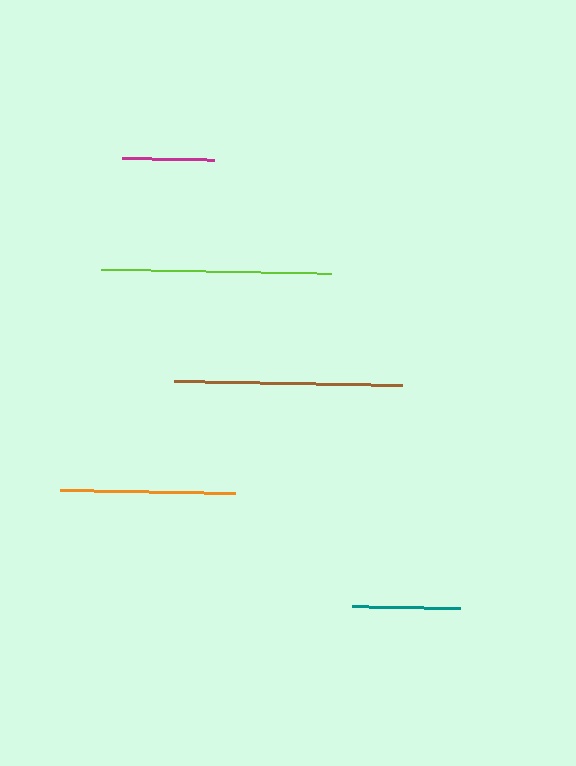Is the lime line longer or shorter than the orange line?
The lime line is longer than the orange line.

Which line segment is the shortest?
The magenta line is the shortest at approximately 92 pixels.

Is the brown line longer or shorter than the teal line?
The brown line is longer than the teal line.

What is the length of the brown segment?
The brown segment is approximately 228 pixels long.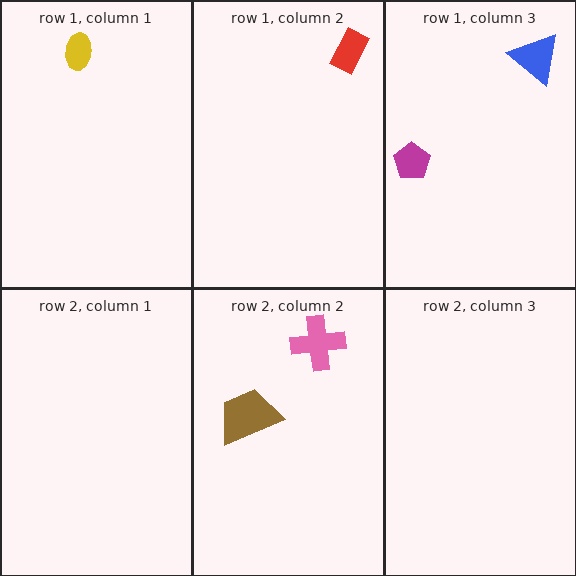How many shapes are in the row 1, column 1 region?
1.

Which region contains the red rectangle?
The row 1, column 2 region.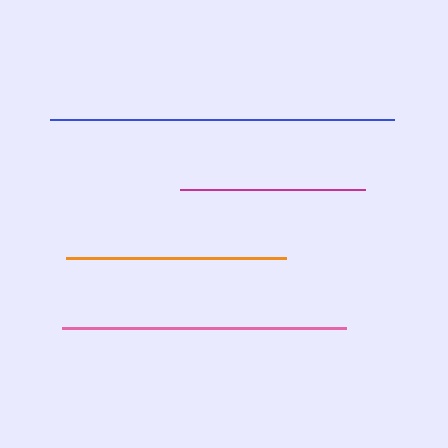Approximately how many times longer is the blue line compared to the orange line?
The blue line is approximately 1.6 times the length of the orange line.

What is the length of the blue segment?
The blue segment is approximately 344 pixels long.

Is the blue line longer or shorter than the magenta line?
The blue line is longer than the magenta line.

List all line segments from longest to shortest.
From longest to shortest: blue, pink, orange, magenta.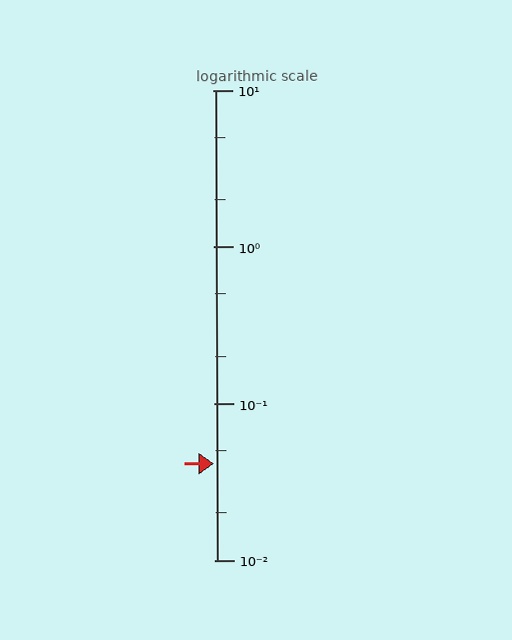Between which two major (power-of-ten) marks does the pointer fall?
The pointer is between 0.01 and 0.1.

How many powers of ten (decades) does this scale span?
The scale spans 3 decades, from 0.01 to 10.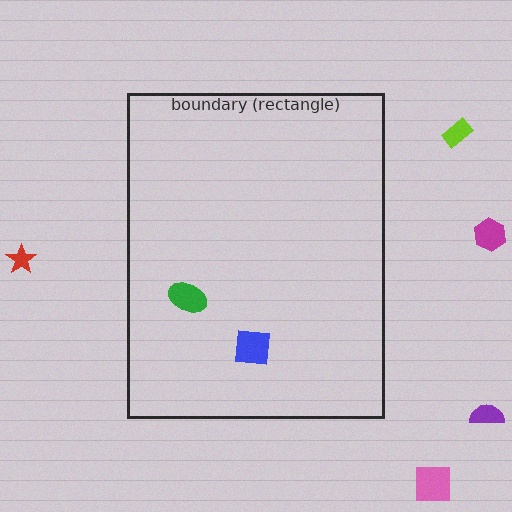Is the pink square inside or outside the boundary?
Outside.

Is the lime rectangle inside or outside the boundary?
Outside.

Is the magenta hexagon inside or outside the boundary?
Outside.